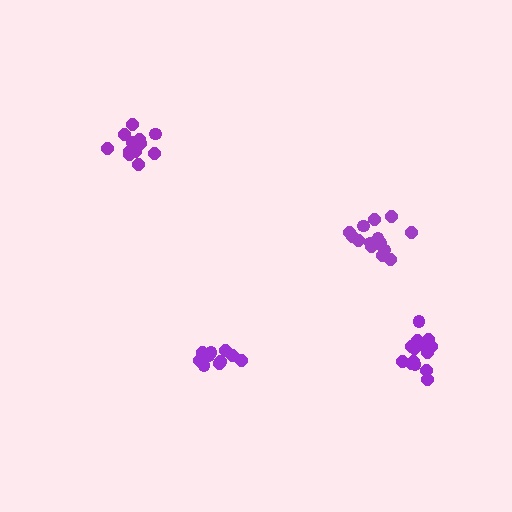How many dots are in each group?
Group 1: 16 dots, Group 2: 14 dots, Group 3: 14 dots, Group 4: 11 dots (55 total).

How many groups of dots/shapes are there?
There are 4 groups.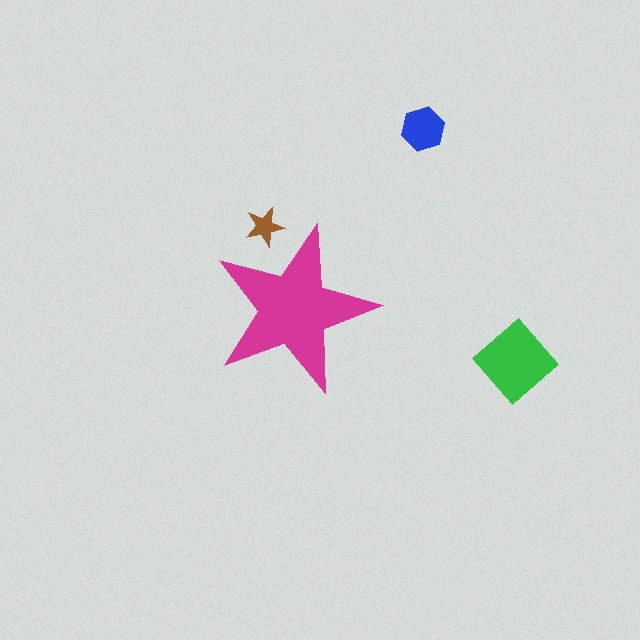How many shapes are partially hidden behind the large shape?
1 shape is partially hidden.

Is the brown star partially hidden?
Yes, the brown star is partially hidden behind the magenta star.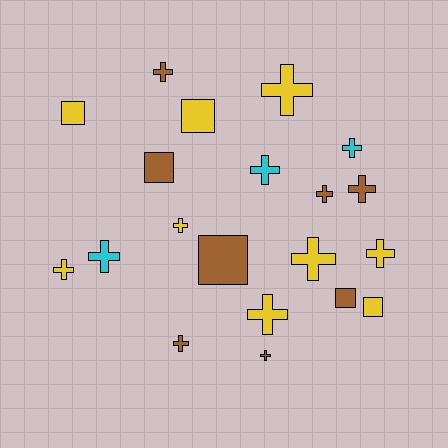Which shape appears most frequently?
Cross, with 14 objects.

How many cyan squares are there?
There are no cyan squares.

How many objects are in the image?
There are 20 objects.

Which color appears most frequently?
Yellow, with 9 objects.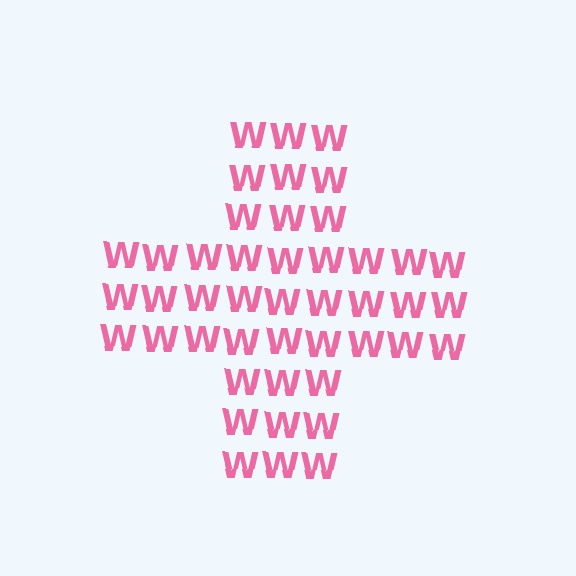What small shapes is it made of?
It is made of small letter W's.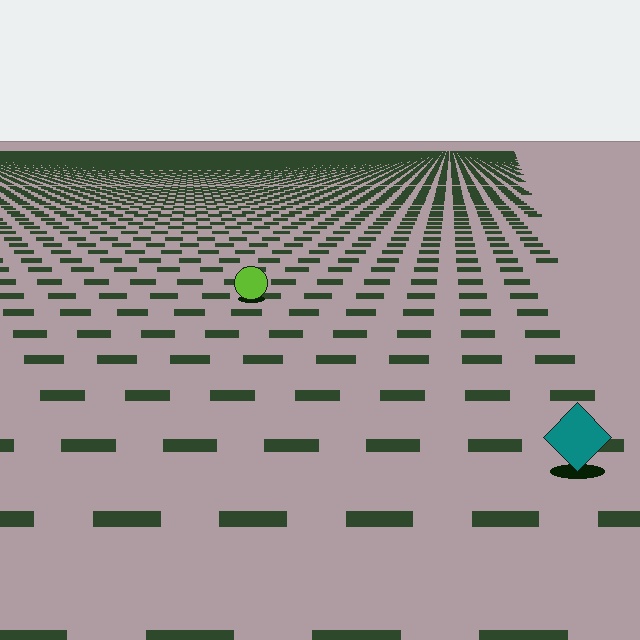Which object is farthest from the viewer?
The lime circle is farthest from the viewer. It appears smaller and the ground texture around it is denser.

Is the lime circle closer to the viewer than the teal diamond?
No. The teal diamond is closer — you can tell from the texture gradient: the ground texture is coarser near it.